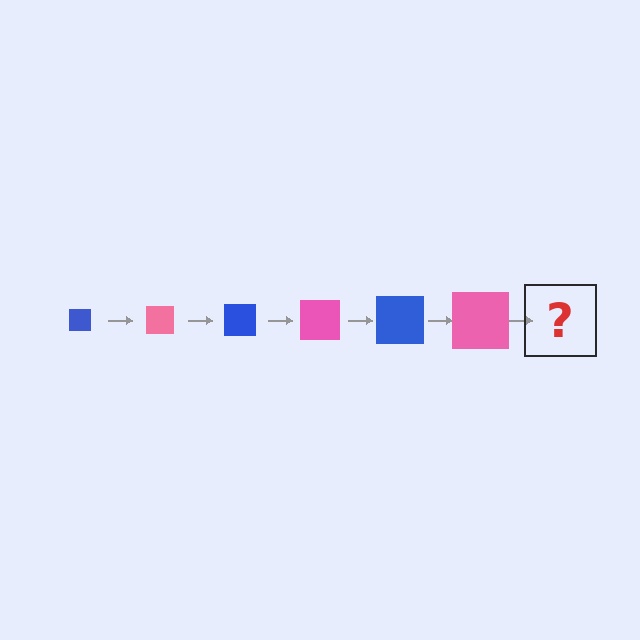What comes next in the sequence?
The next element should be a blue square, larger than the previous one.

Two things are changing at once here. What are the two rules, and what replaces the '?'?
The two rules are that the square grows larger each step and the color cycles through blue and pink. The '?' should be a blue square, larger than the previous one.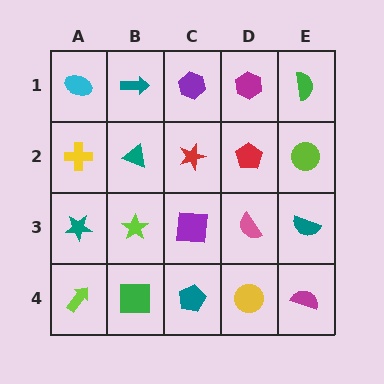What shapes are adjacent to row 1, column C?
A red star (row 2, column C), a teal arrow (row 1, column B), a magenta hexagon (row 1, column D).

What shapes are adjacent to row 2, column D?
A magenta hexagon (row 1, column D), a pink semicircle (row 3, column D), a red star (row 2, column C), a lime circle (row 2, column E).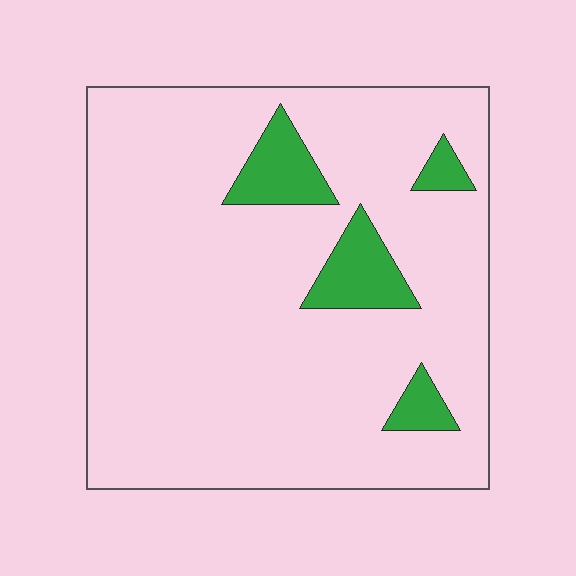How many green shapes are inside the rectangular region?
4.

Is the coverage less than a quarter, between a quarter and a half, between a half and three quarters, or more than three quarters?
Less than a quarter.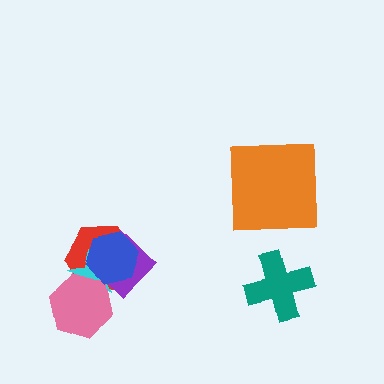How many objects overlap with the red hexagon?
4 objects overlap with the red hexagon.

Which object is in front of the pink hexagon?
The purple diamond is in front of the pink hexagon.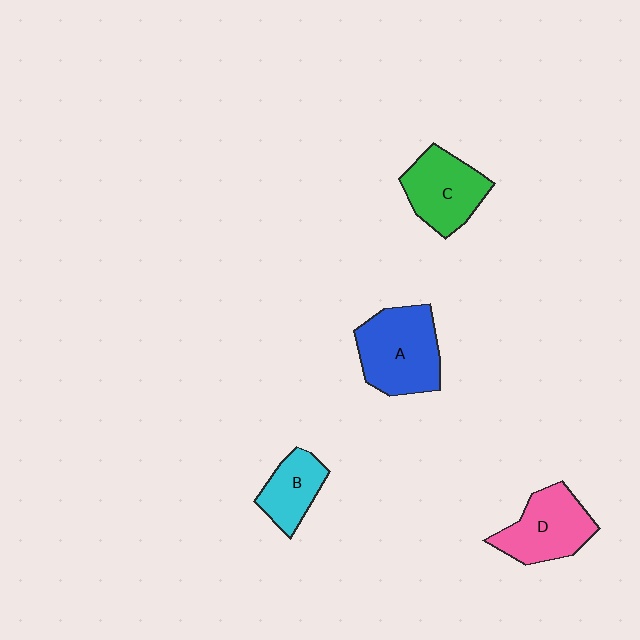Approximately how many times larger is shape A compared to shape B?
Approximately 1.7 times.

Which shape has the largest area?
Shape A (blue).